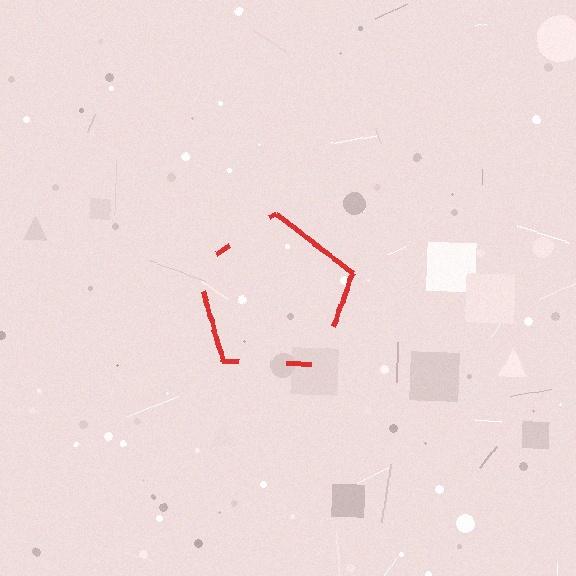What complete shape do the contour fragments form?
The contour fragments form a pentagon.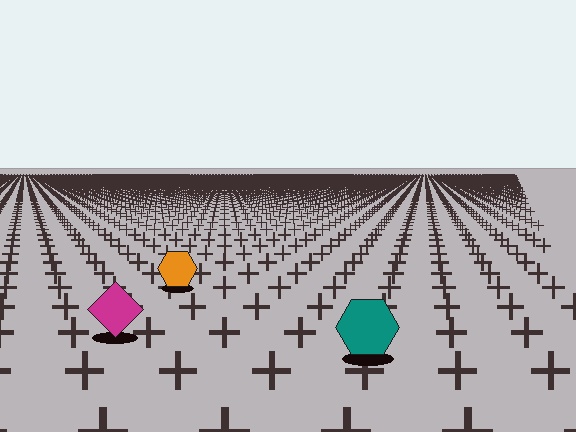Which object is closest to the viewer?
The teal hexagon is closest. The texture marks near it are larger and more spread out.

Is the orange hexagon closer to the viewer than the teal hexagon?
No. The teal hexagon is closer — you can tell from the texture gradient: the ground texture is coarser near it.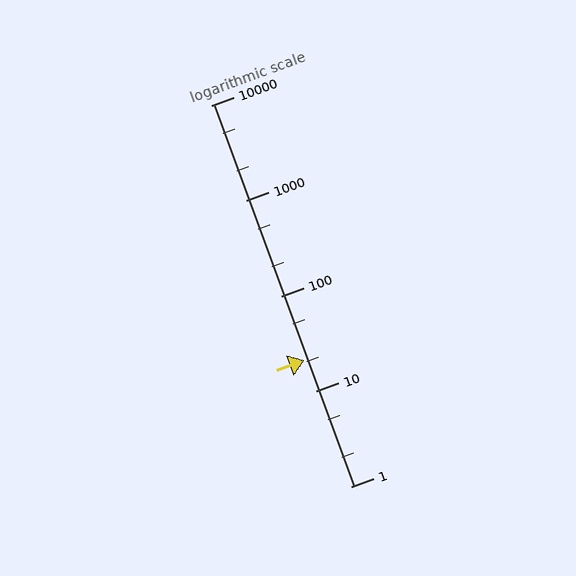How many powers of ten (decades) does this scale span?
The scale spans 4 decades, from 1 to 10000.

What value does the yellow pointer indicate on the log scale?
The pointer indicates approximately 21.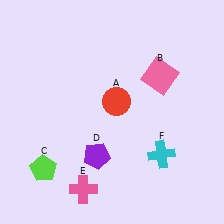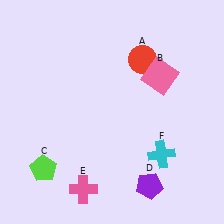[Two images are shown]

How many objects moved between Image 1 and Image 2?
2 objects moved between the two images.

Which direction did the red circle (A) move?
The red circle (A) moved up.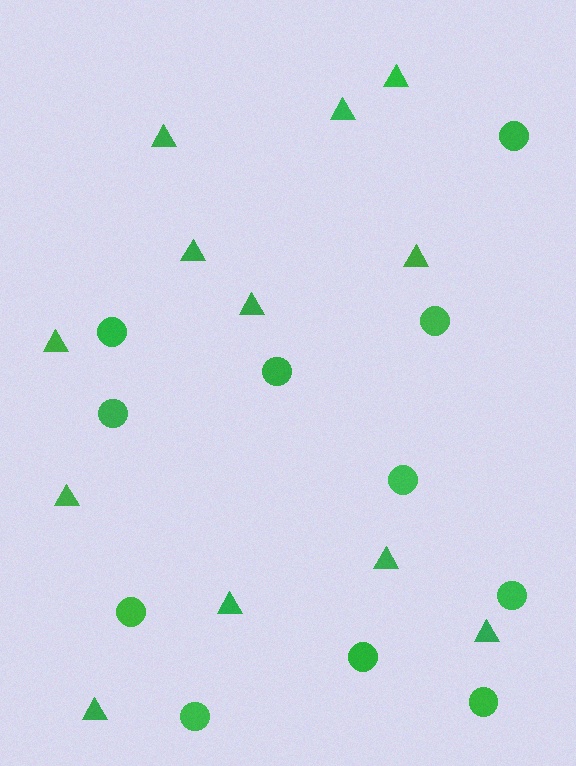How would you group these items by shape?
There are 2 groups: one group of circles (11) and one group of triangles (12).